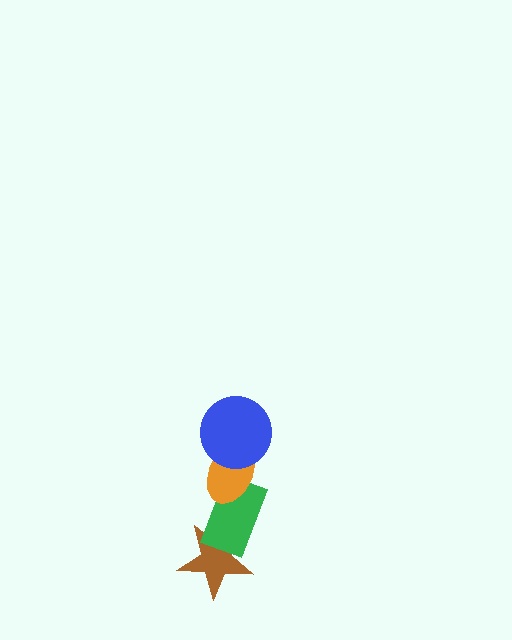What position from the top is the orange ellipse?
The orange ellipse is 2nd from the top.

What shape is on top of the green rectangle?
The orange ellipse is on top of the green rectangle.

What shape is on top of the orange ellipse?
The blue circle is on top of the orange ellipse.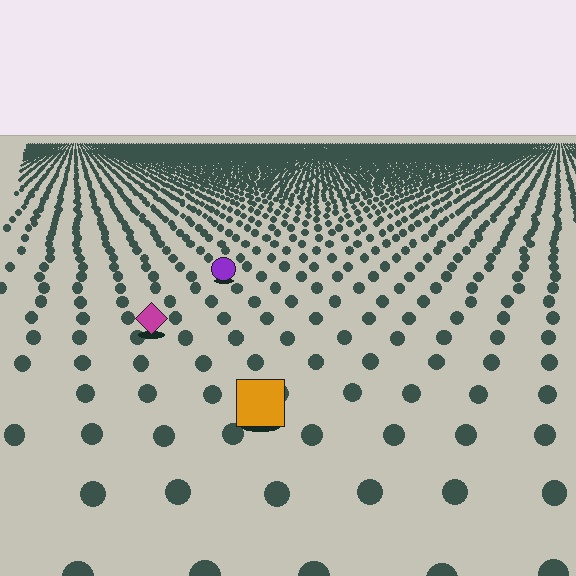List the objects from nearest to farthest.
From nearest to farthest: the orange square, the magenta diamond, the purple circle.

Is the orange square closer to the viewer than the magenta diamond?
Yes. The orange square is closer — you can tell from the texture gradient: the ground texture is coarser near it.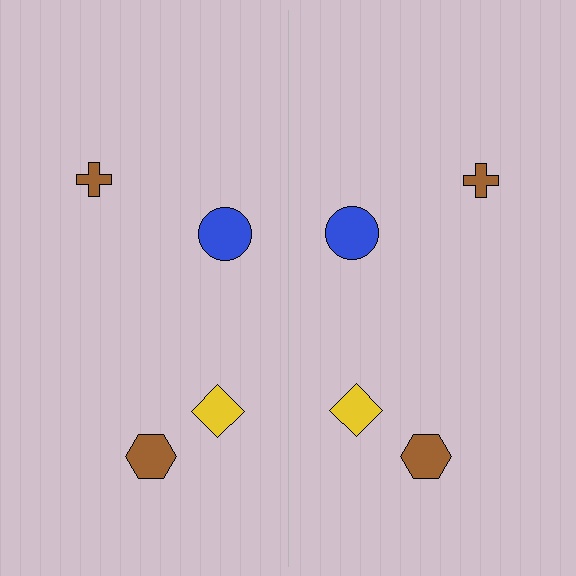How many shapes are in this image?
There are 8 shapes in this image.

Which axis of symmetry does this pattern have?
The pattern has a vertical axis of symmetry running through the center of the image.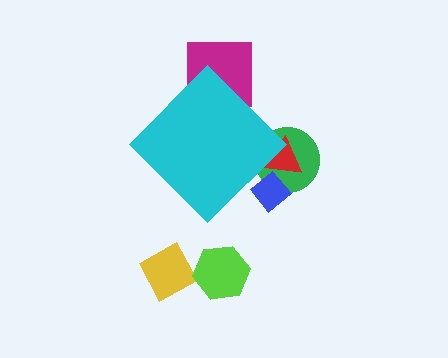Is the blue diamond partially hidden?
Yes, the blue diamond is partially hidden behind the cyan diamond.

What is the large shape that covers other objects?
A cyan diamond.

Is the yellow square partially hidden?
No, the yellow square is fully visible.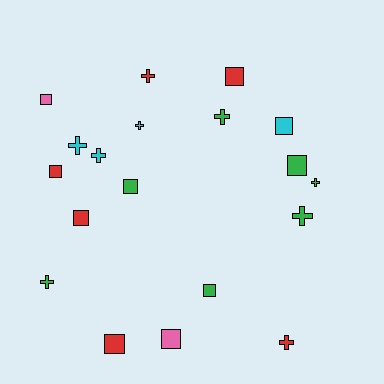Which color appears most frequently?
Green, with 7 objects.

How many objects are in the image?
There are 19 objects.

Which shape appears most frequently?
Square, with 10 objects.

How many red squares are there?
There are 4 red squares.